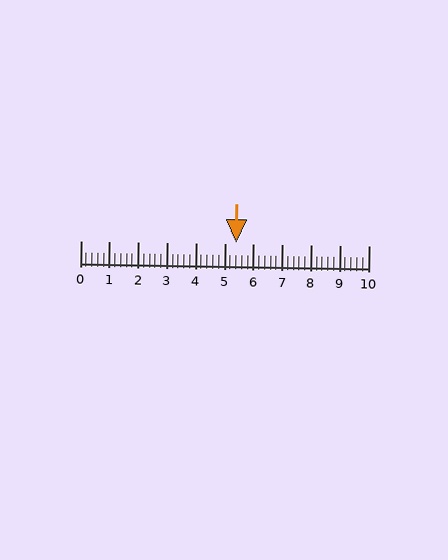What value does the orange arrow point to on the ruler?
The orange arrow points to approximately 5.4.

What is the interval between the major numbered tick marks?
The major tick marks are spaced 1 units apart.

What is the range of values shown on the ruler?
The ruler shows values from 0 to 10.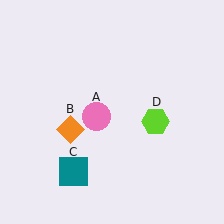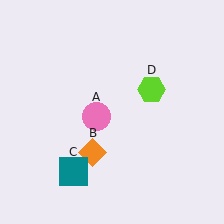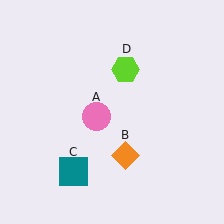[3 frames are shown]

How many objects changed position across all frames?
2 objects changed position: orange diamond (object B), lime hexagon (object D).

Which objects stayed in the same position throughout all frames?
Pink circle (object A) and teal square (object C) remained stationary.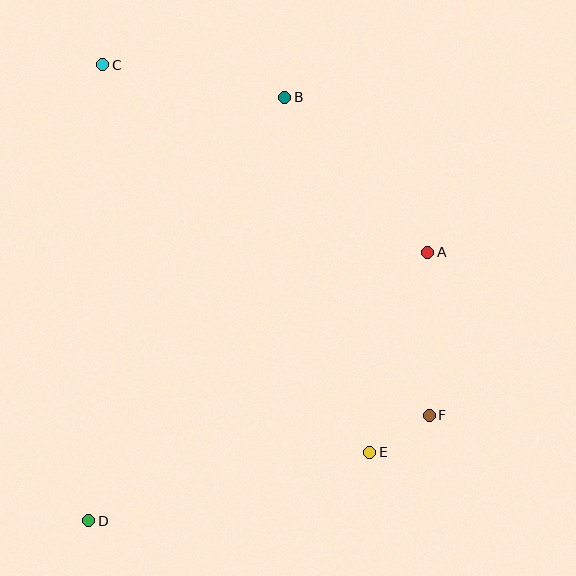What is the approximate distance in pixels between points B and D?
The distance between B and D is approximately 466 pixels.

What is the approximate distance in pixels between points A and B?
The distance between A and B is approximately 211 pixels.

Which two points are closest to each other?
Points E and F are closest to each other.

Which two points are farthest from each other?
Points C and F are farthest from each other.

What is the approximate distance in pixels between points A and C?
The distance between A and C is approximately 375 pixels.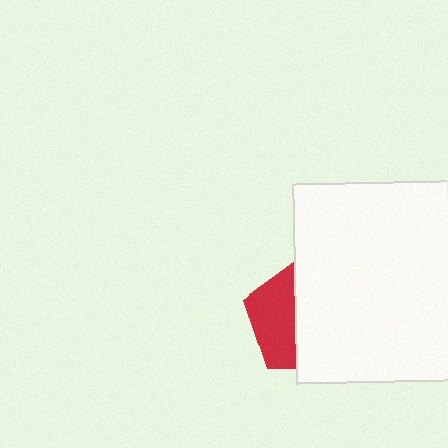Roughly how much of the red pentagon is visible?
A small part of it is visible (roughly 42%).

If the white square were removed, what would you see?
You would see the complete red pentagon.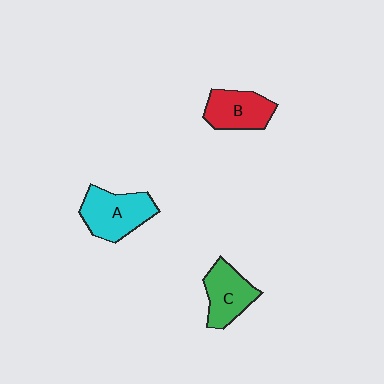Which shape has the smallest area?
Shape B (red).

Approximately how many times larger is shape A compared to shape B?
Approximately 1.2 times.